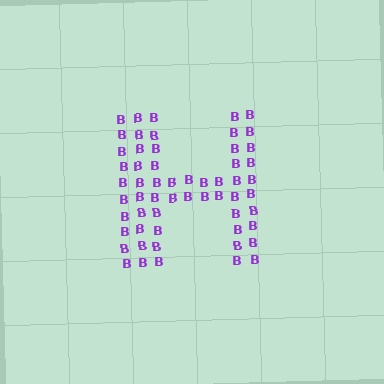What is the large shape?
The large shape is the letter H.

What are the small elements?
The small elements are letter B's.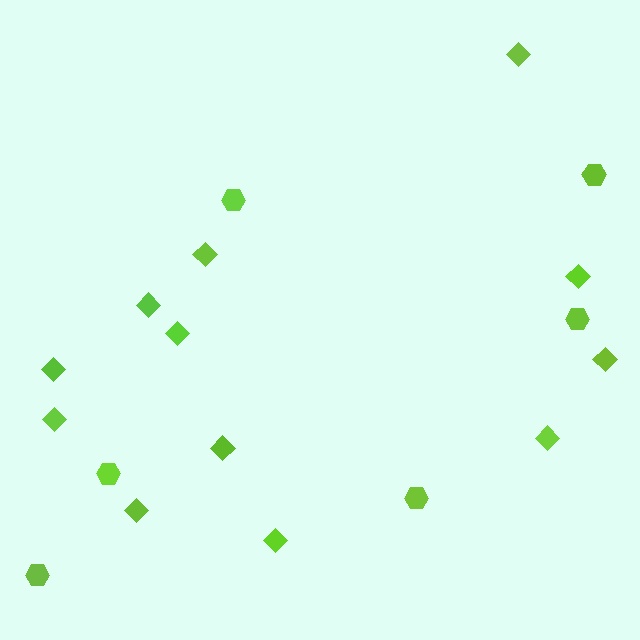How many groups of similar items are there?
There are 2 groups: one group of diamonds (12) and one group of hexagons (6).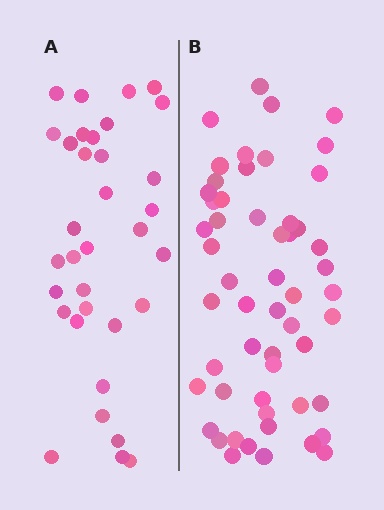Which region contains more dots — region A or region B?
Region B (the right region) has more dots.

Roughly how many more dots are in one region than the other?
Region B has approximately 20 more dots than region A.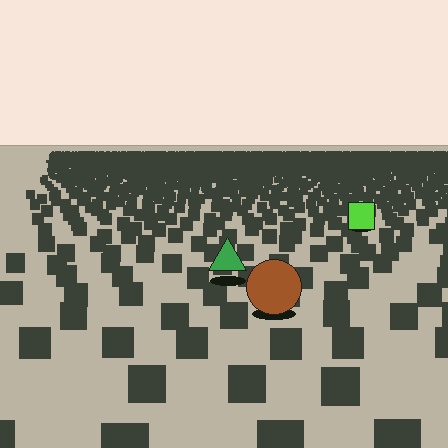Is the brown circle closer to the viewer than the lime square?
Yes. The brown circle is closer — you can tell from the texture gradient: the ground texture is coarser near it.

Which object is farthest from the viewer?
The lime square is farthest from the viewer. It appears smaller and the ground texture around it is denser.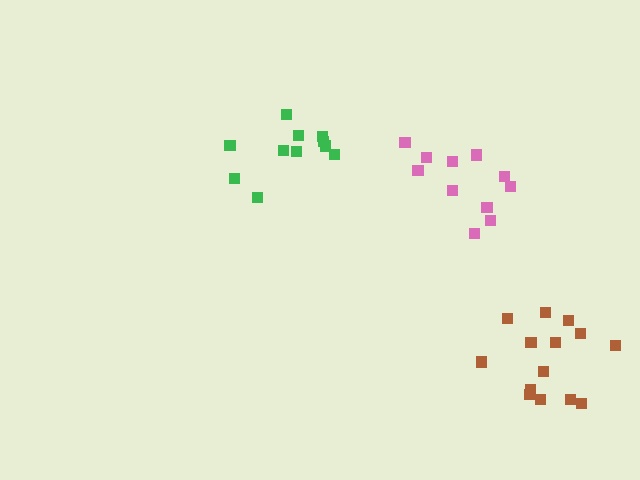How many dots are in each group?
Group 1: 11 dots, Group 2: 14 dots, Group 3: 11 dots (36 total).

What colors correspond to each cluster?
The clusters are colored: green, brown, pink.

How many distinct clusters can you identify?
There are 3 distinct clusters.